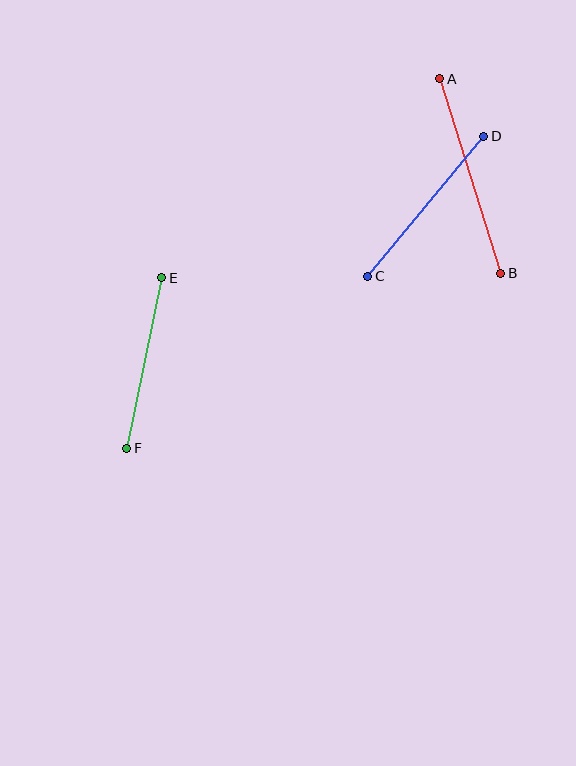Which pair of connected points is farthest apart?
Points A and B are farthest apart.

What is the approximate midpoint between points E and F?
The midpoint is at approximately (144, 363) pixels.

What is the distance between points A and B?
The distance is approximately 204 pixels.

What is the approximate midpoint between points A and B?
The midpoint is at approximately (470, 176) pixels.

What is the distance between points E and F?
The distance is approximately 174 pixels.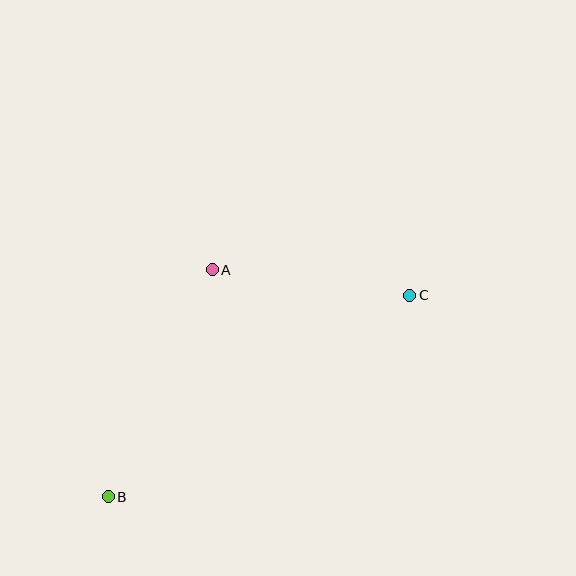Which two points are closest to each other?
Points A and C are closest to each other.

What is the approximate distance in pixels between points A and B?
The distance between A and B is approximately 250 pixels.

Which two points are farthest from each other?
Points B and C are farthest from each other.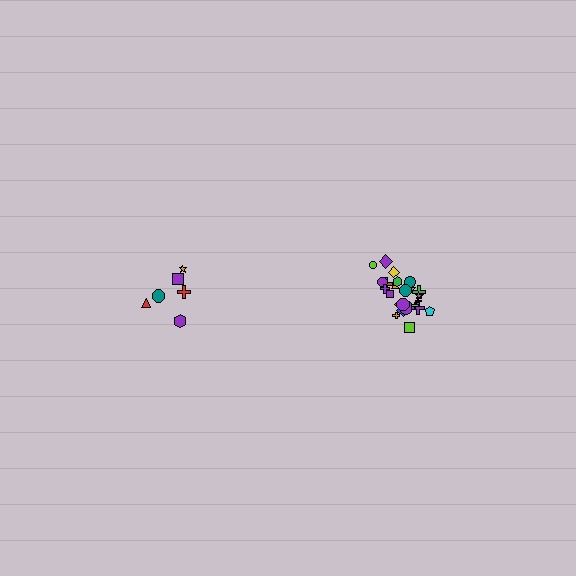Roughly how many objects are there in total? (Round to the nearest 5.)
Roughly 30 objects in total.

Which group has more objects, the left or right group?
The right group.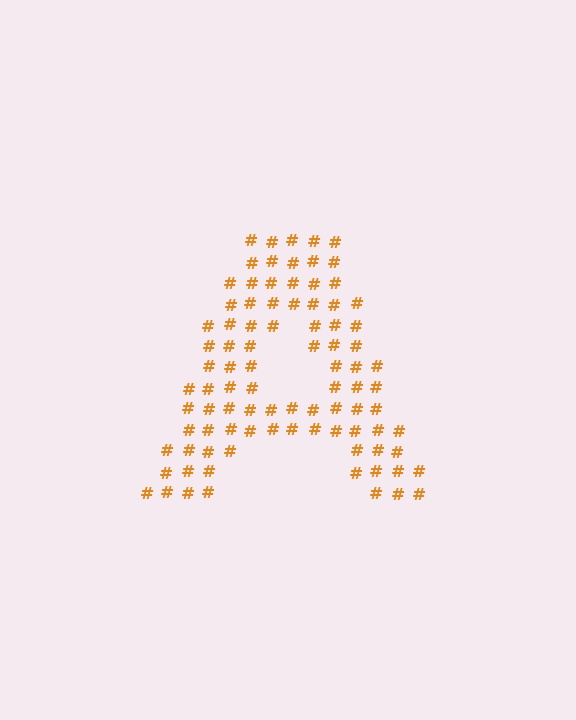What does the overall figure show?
The overall figure shows the letter A.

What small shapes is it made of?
It is made of small hash symbols.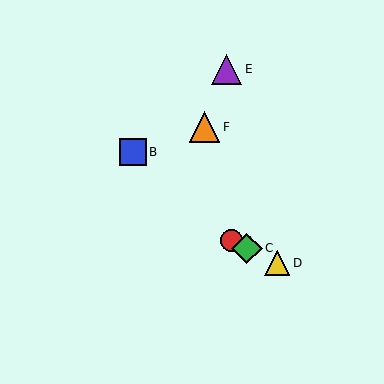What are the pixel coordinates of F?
Object F is at (205, 127).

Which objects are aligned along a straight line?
Objects A, C, D are aligned along a straight line.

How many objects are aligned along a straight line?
3 objects (A, C, D) are aligned along a straight line.